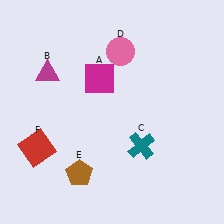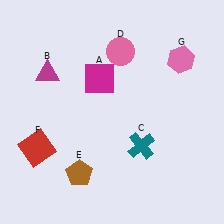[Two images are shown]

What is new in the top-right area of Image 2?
A pink hexagon (G) was added in the top-right area of Image 2.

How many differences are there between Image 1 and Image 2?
There is 1 difference between the two images.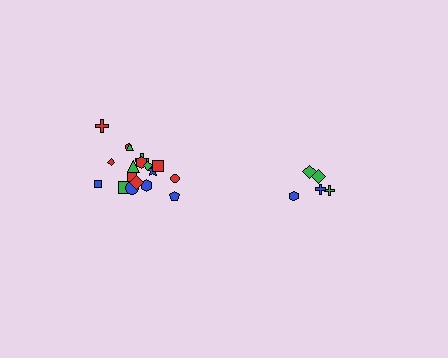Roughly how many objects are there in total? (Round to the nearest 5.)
Roughly 25 objects in total.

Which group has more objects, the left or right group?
The left group.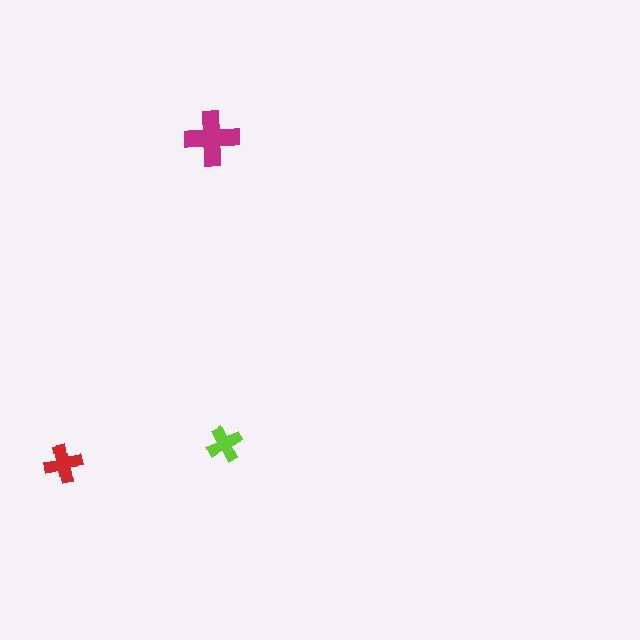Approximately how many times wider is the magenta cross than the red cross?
About 1.5 times wider.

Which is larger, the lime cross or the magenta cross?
The magenta one.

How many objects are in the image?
There are 3 objects in the image.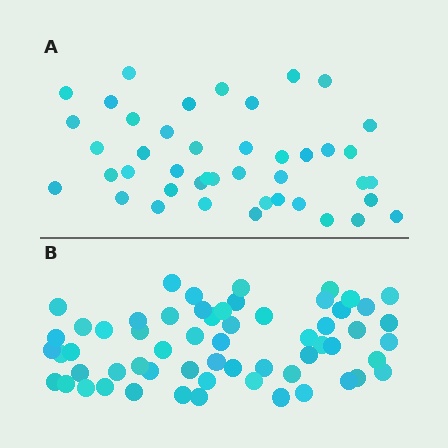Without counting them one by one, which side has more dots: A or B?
Region B (the bottom region) has more dots.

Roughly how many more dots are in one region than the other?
Region B has approximately 15 more dots than region A.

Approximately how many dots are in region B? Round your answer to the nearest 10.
About 60 dots.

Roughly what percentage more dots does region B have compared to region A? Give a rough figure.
About 40% more.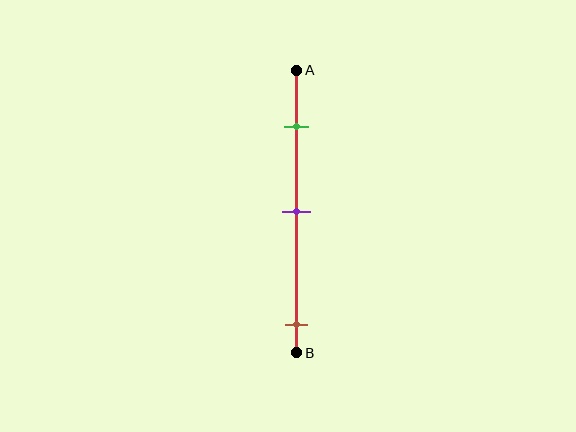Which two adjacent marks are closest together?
The green and purple marks are the closest adjacent pair.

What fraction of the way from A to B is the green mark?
The green mark is approximately 20% (0.2) of the way from A to B.